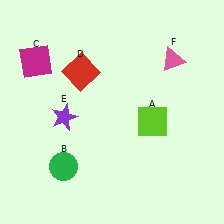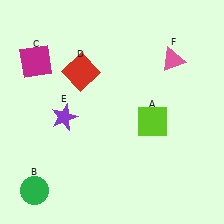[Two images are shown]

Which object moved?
The green circle (B) moved left.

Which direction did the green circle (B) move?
The green circle (B) moved left.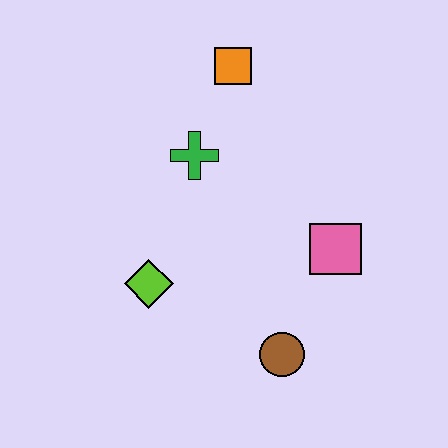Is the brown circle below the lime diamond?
Yes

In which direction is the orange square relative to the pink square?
The orange square is above the pink square.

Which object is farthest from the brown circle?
The orange square is farthest from the brown circle.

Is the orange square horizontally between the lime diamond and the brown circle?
Yes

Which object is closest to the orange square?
The green cross is closest to the orange square.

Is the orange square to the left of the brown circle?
Yes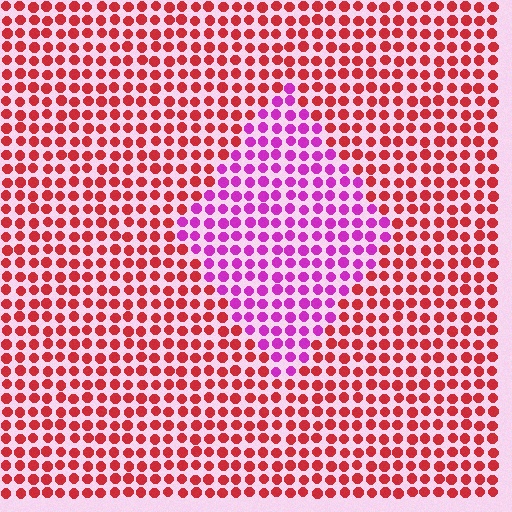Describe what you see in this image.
The image is filled with small red elements in a uniform arrangement. A diamond-shaped region is visible where the elements are tinted to a slightly different hue, forming a subtle color boundary.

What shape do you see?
I see a diamond.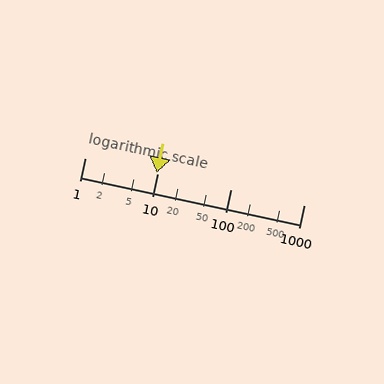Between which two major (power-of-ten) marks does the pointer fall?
The pointer is between 1 and 10.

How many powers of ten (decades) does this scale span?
The scale spans 3 decades, from 1 to 1000.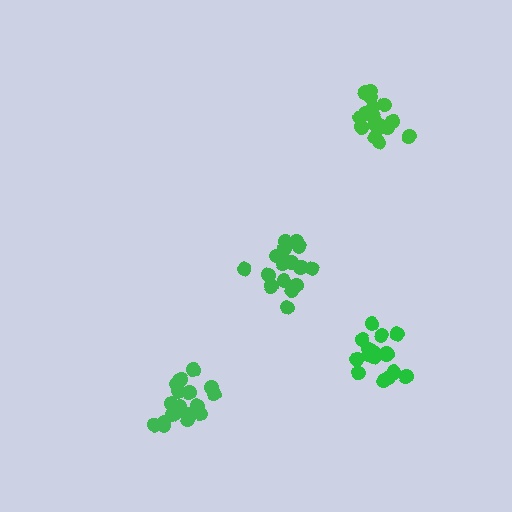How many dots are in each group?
Group 1: 20 dots, Group 2: 18 dots, Group 3: 17 dots, Group 4: 17 dots (72 total).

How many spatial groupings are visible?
There are 4 spatial groupings.